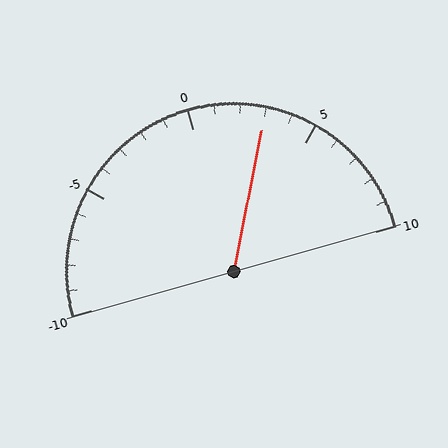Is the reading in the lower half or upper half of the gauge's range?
The reading is in the upper half of the range (-10 to 10).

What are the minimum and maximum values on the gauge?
The gauge ranges from -10 to 10.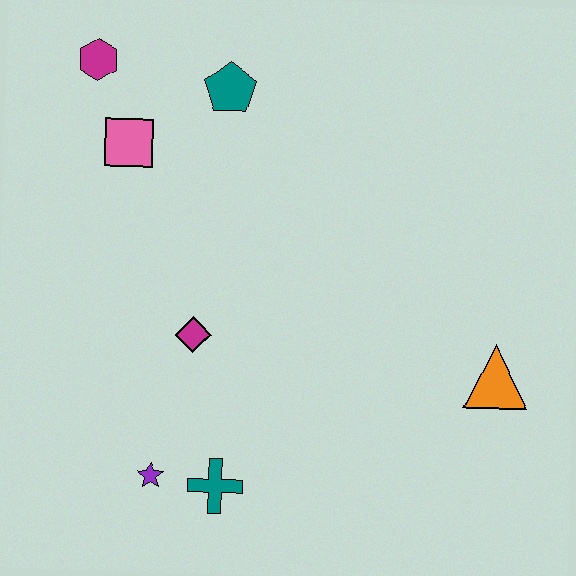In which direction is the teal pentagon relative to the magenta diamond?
The teal pentagon is above the magenta diamond.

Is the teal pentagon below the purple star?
No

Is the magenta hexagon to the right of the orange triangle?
No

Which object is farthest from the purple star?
The magenta hexagon is farthest from the purple star.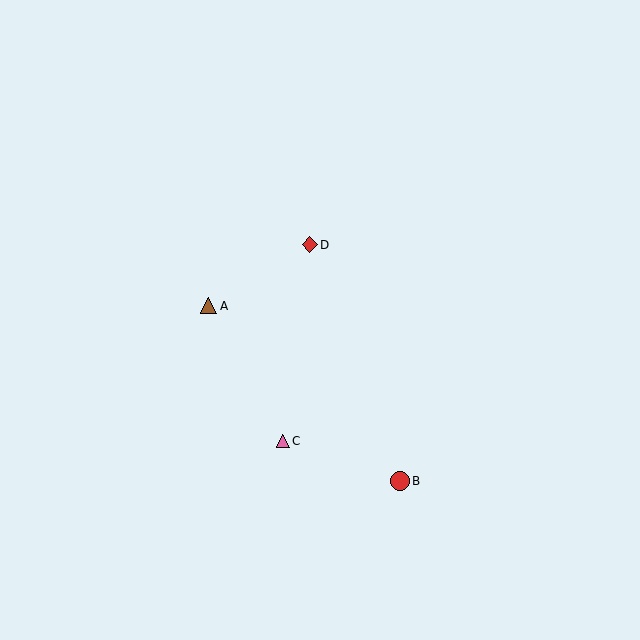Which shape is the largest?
The red circle (labeled B) is the largest.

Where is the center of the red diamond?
The center of the red diamond is at (310, 245).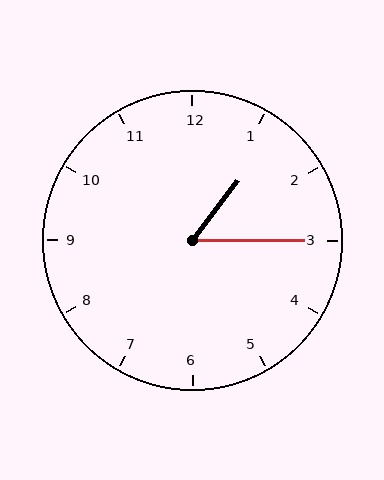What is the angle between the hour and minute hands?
Approximately 52 degrees.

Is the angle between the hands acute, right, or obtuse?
It is acute.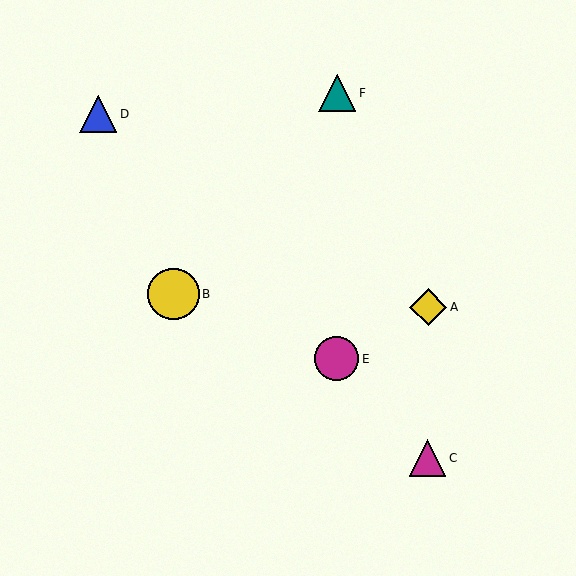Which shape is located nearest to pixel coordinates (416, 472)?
The magenta triangle (labeled C) at (428, 458) is nearest to that location.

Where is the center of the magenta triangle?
The center of the magenta triangle is at (428, 458).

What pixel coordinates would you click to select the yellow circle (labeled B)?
Click at (174, 294) to select the yellow circle B.